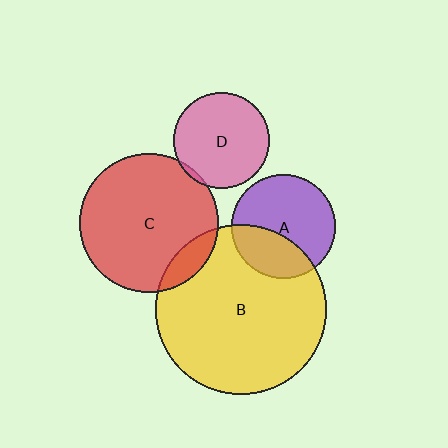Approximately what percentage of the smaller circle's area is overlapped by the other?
Approximately 5%.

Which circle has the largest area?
Circle B (yellow).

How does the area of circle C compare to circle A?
Approximately 1.8 times.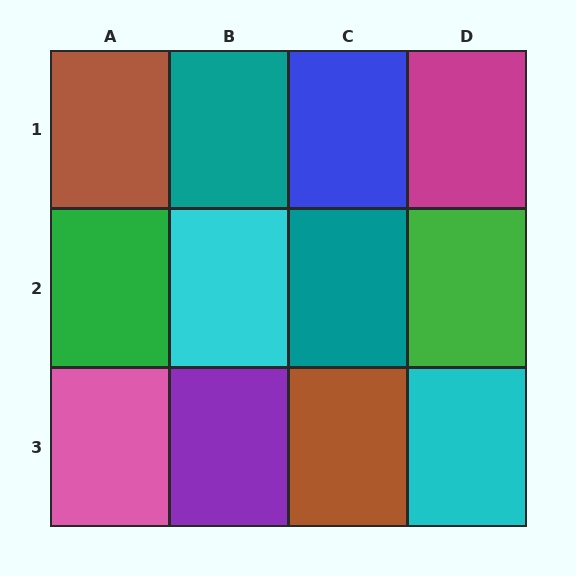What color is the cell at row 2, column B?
Cyan.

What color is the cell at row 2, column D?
Green.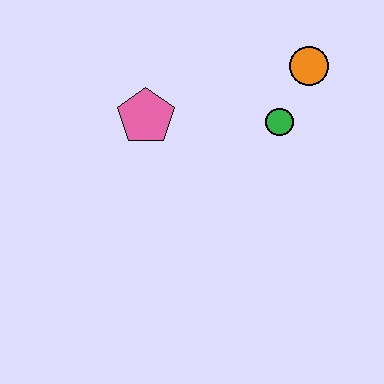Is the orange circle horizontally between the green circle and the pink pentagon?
No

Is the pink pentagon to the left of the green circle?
Yes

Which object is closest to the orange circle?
The green circle is closest to the orange circle.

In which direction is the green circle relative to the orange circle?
The green circle is below the orange circle.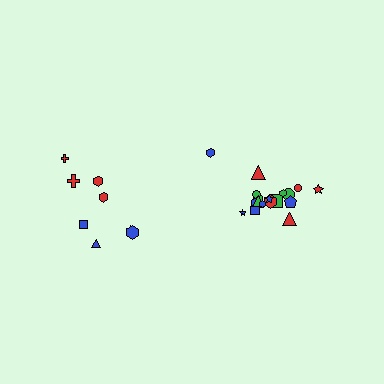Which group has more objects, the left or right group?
The right group.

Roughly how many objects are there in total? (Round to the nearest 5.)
Roughly 25 objects in total.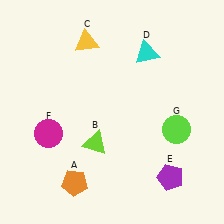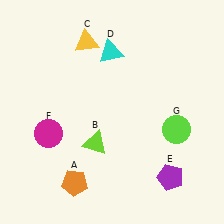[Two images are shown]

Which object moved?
The cyan triangle (D) moved left.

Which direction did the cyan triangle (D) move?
The cyan triangle (D) moved left.